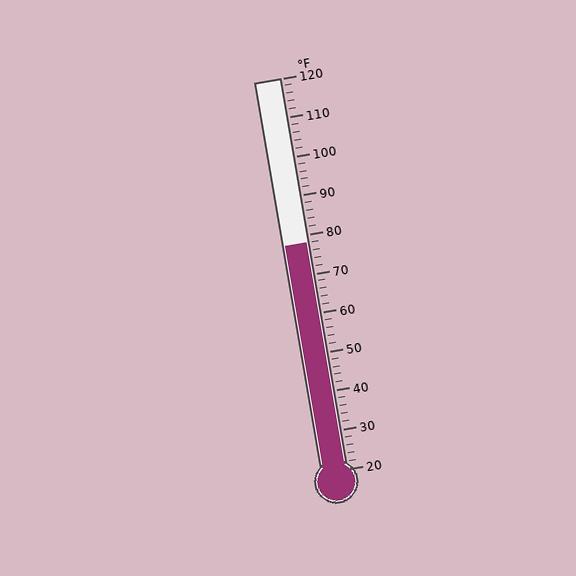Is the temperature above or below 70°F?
The temperature is above 70°F.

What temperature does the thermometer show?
The thermometer shows approximately 78°F.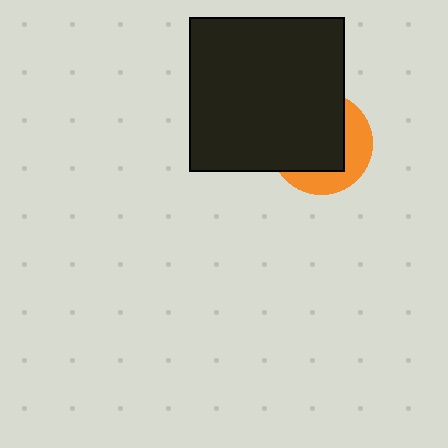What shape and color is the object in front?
The object in front is a black square.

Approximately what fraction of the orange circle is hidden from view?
Roughly 64% of the orange circle is hidden behind the black square.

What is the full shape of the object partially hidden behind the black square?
The partially hidden object is an orange circle.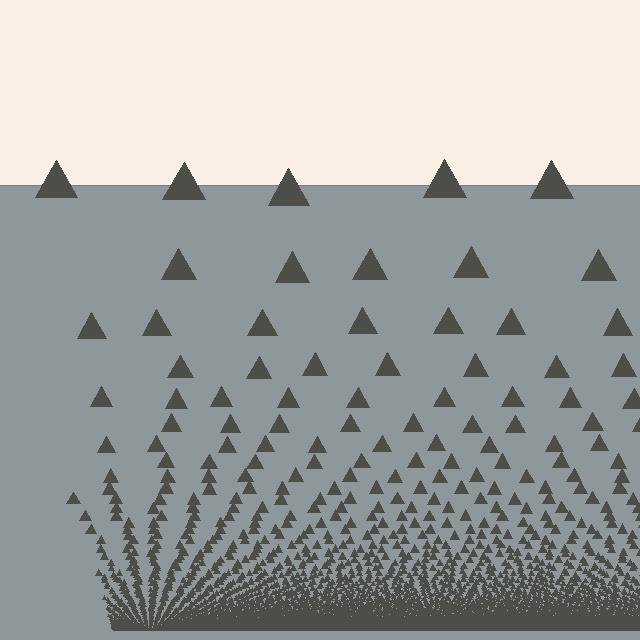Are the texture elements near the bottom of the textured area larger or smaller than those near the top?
Smaller. The gradient is inverted — elements near the bottom are smaller and denser.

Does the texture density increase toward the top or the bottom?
Density increases toward the bottom.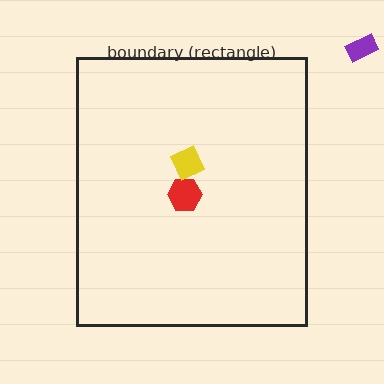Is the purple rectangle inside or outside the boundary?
Outside.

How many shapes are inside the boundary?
2 inside, 1 outside.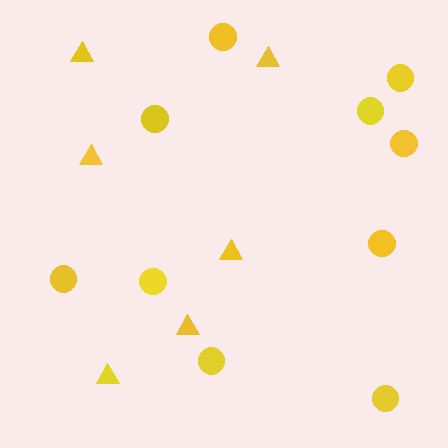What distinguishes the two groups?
There are 2 groups: one group of circles (10) and one group of triangles (6).